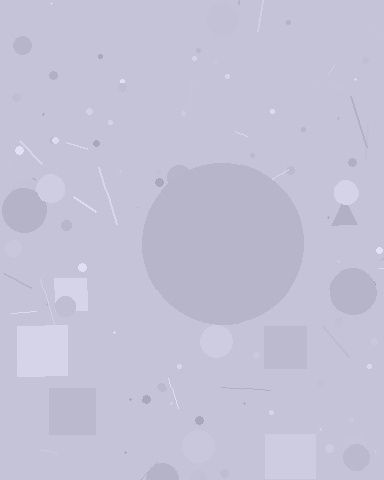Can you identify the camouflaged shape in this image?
The camouflaged shape is a circle.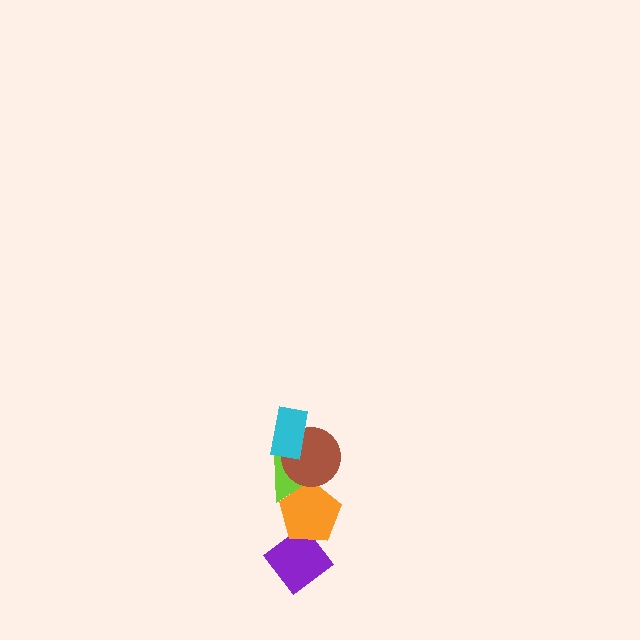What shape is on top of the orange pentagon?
The lime triangle is on top of the orange pentagon.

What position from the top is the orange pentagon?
The orange pentagon is 4th from the top.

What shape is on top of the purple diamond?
The orange pentagon is on top of the purple diamond.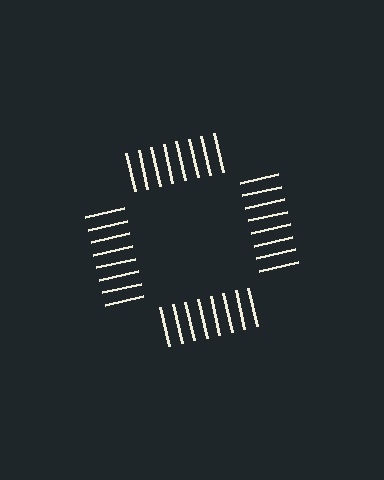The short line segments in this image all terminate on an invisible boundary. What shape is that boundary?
An illusory square — the line segments terminate on its edges but no continuous stroke is drawn.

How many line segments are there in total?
32 — 8 along each of the 4 edges.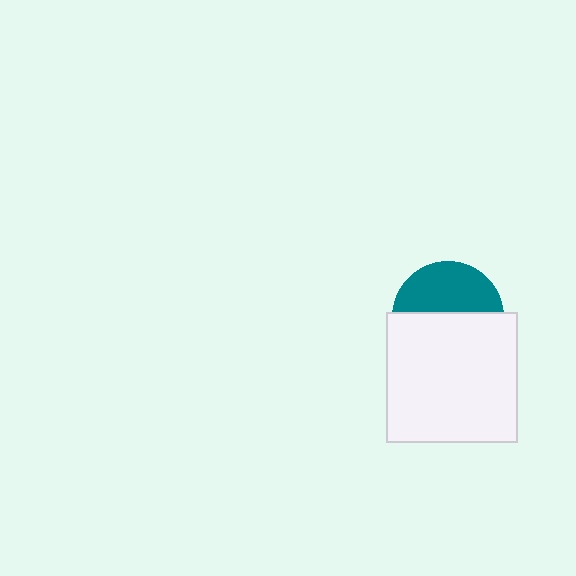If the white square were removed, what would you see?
You would see the complete teal circle.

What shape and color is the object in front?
The object in front is a white square.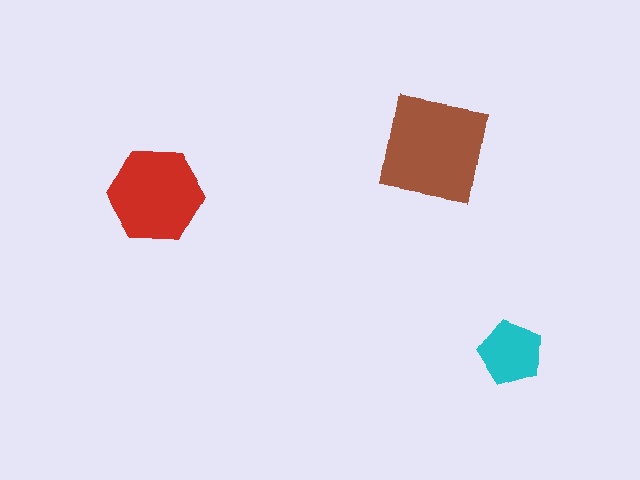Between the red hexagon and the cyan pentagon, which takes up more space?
The red hexagon.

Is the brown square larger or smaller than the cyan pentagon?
Larger.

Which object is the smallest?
The cyan pentagon.